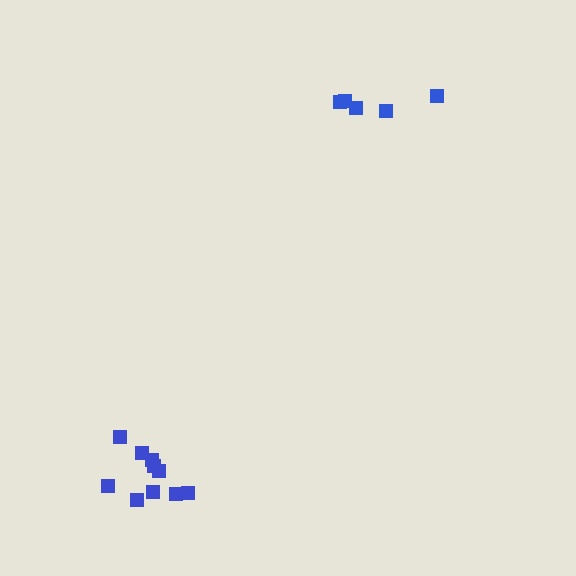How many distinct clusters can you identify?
There are 2 distinct clusters.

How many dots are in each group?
Group 1: 5 dots, Group 2: 10 dots (15 total).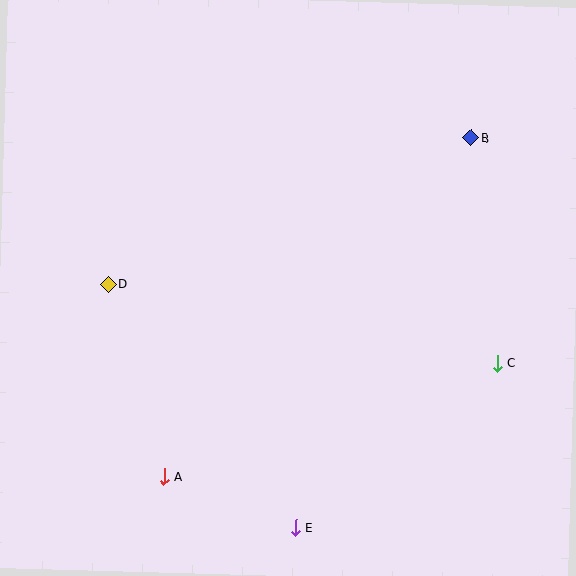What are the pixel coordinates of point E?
Point E is at (296, 527).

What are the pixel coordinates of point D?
Point D is at (108, 284).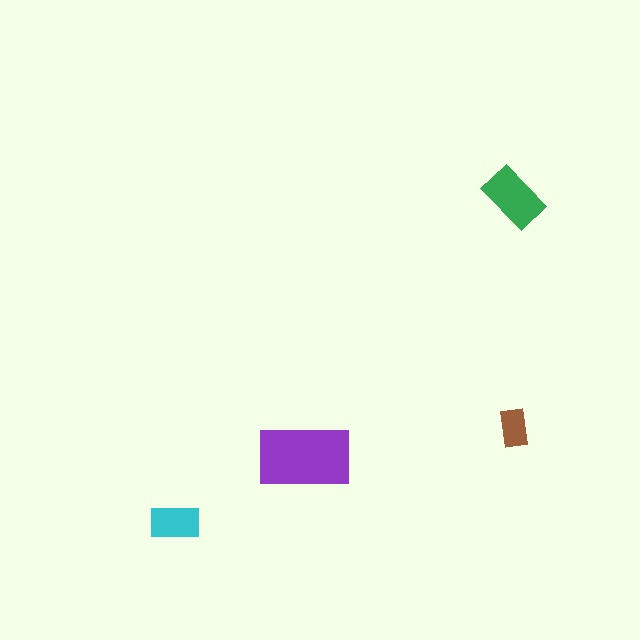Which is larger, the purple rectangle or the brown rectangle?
The purple one.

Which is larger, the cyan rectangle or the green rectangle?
The green one.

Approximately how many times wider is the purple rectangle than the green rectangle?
About 1.5 times wider.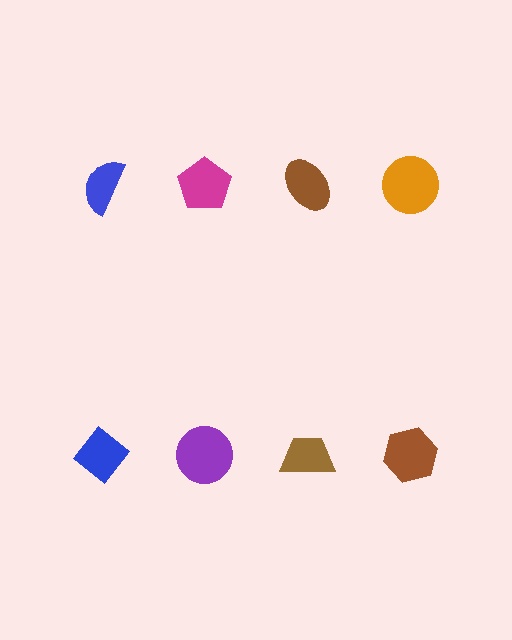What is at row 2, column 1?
A blue diamond.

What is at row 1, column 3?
A brown ellipse.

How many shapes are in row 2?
4 shapes.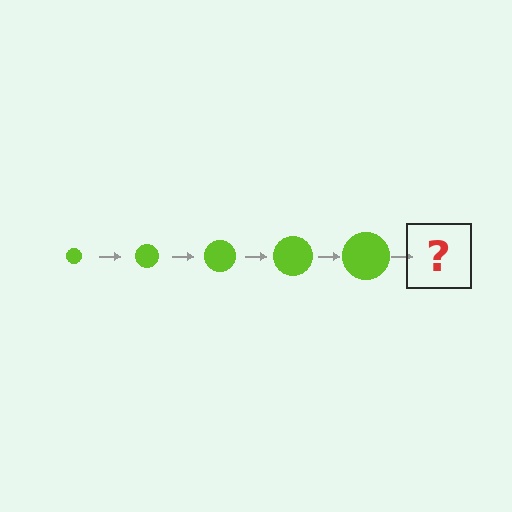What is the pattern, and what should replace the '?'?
The pattern is that the circle gets progressively larger each step. The '?' should be a lime circle, larger than the previous one.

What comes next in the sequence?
The next element should be a lime circle, larger than the previous one.